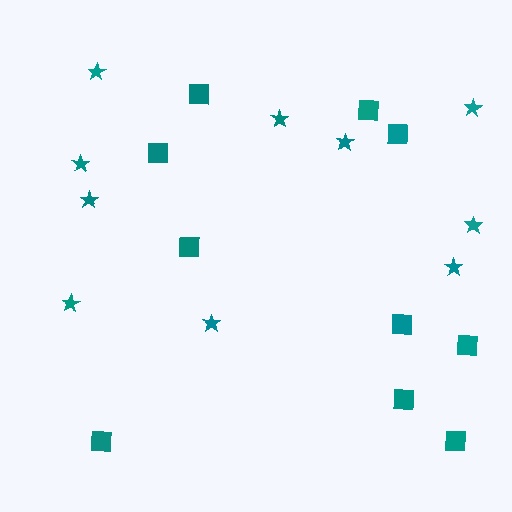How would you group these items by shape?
There are 2 groups: one group of squares (10) and one group of stars (10).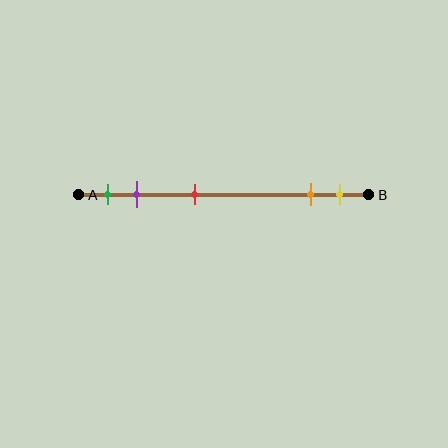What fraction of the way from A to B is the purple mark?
The purple mark is approximately 20% (0.2) of the way from A to B.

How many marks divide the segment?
There are 5 marks dividing the segment.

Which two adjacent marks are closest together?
The orange and yellow marks are the closest adjacent pair.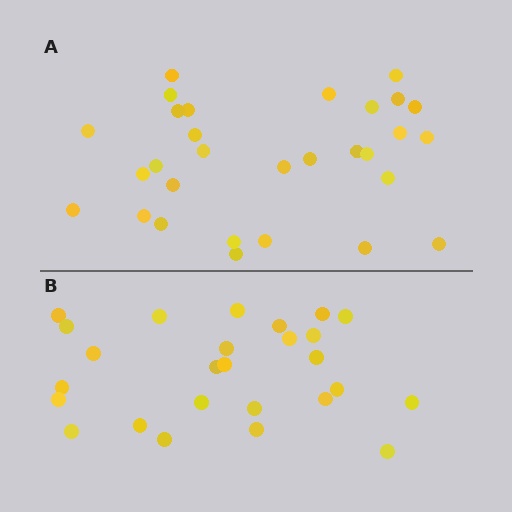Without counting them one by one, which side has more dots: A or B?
Region A (the top region) has more dots.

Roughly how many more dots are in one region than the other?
Region A has about 4 more dots than region B.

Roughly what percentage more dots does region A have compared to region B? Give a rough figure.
About 15% more.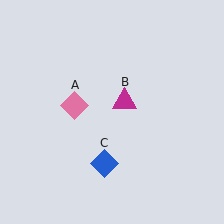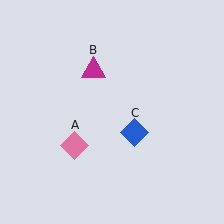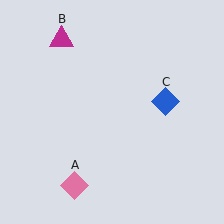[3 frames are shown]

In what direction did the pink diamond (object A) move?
The pink diamond (object A) moved down.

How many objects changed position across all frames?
3 objects changed position: pink diamond (object A), magenta triangle (object B), blue diamond (object C).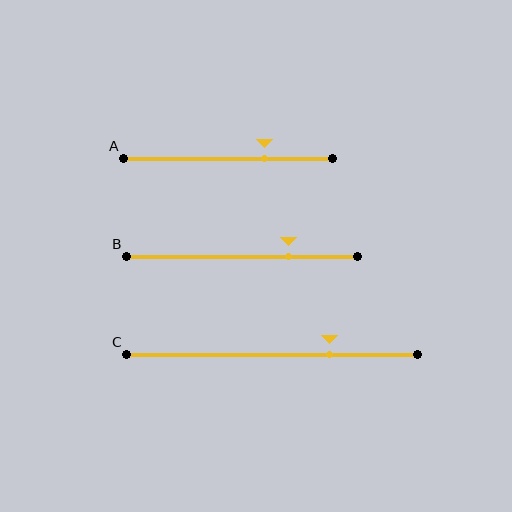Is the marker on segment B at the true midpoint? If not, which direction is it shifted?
No, the marker on segment B is shifted to the right by about 20% of the segment length.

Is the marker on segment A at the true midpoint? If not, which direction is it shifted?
No, the marker on segment A is shifted to the right by about 18% of the segment length.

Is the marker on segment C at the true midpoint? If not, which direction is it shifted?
No, the marker on segment C is shifted to the right by about 20% of the segment length.